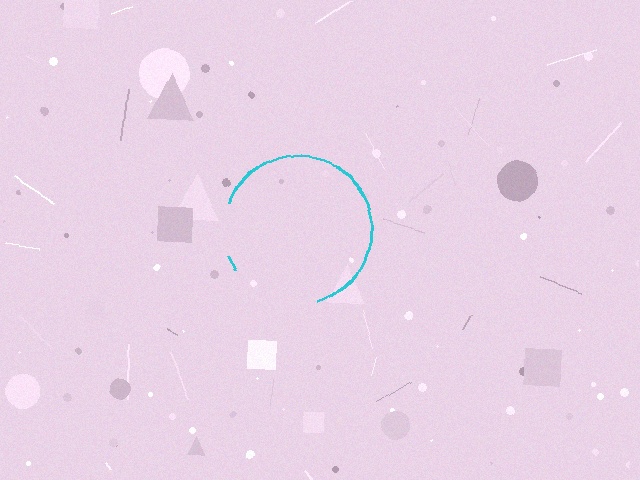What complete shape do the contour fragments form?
The contour fragments form a circle.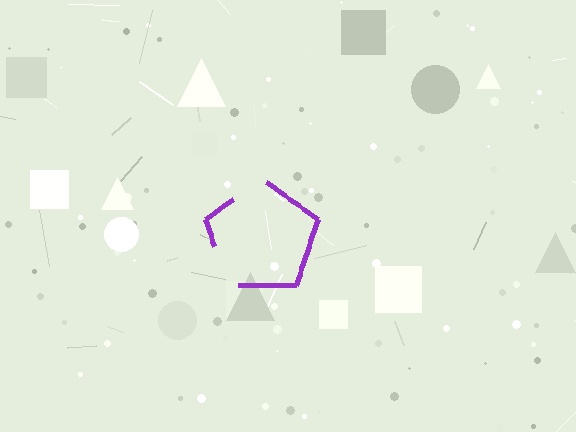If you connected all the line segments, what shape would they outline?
They would outline a pentagon.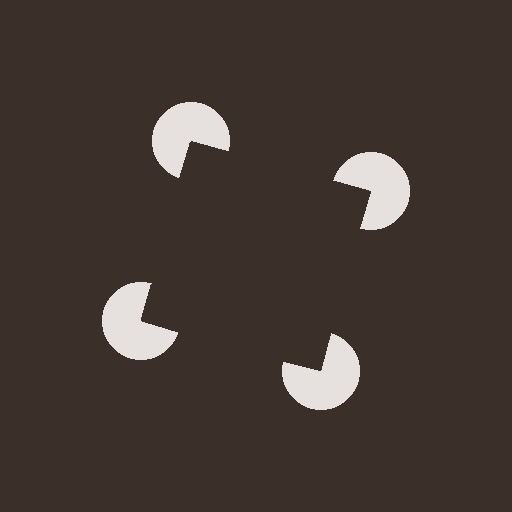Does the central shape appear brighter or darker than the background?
It typically appears slightly darker than the background, even though no actual brightness change is drawn.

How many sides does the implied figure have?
4 sides.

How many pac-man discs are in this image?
There are 4 — one at each vertex of the illusory square.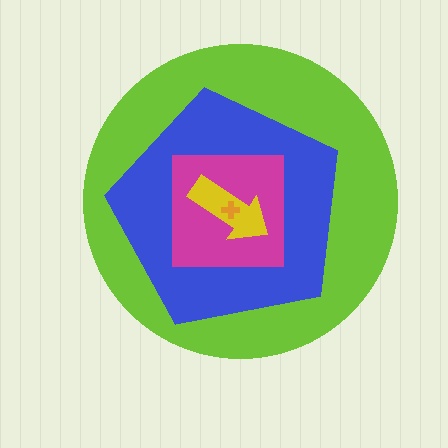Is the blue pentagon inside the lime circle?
Yes.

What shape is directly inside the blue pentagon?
The magenta square.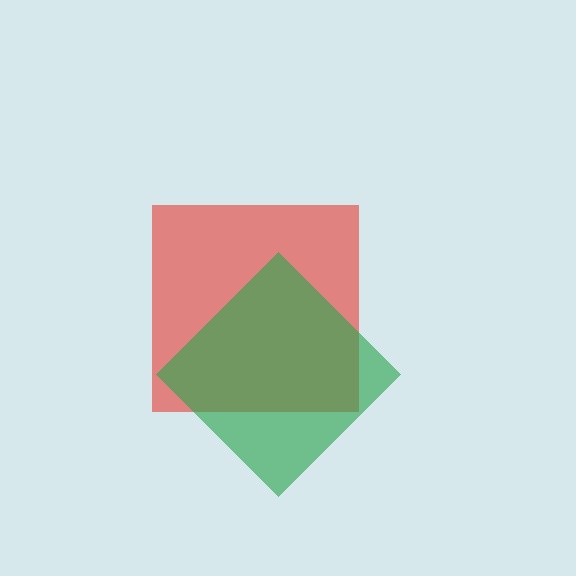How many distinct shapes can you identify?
There are 2 distinct shapes: a red square, a green diamond.